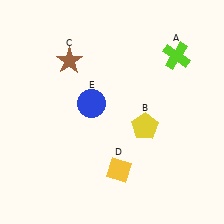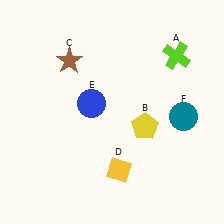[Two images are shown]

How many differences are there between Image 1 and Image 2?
There is 1 difference between the two images.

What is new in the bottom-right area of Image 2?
A teal circle (F) was added in the bottom-right area of Image 2.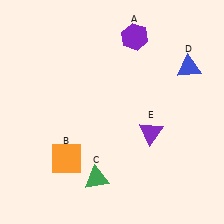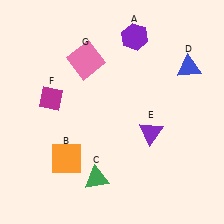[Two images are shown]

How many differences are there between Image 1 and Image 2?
There are 2 differences between the two images.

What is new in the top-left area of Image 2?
A magenta diamond (F) was added in the top-left area of Image 2.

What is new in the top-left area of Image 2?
A pink square (G) was added in the top-left area of Image 2.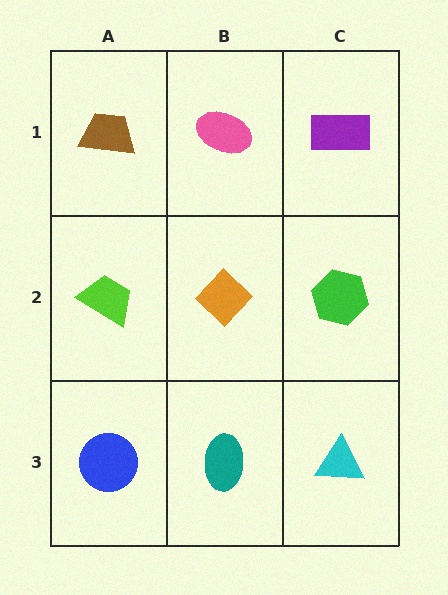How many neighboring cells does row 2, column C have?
3.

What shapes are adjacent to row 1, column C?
A green hexagon (row 2, column C), a pink ellipse (row 1, column B).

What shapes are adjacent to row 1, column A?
A lime trapezoid (row 2, column A), a pink ellipse (row 1, column B).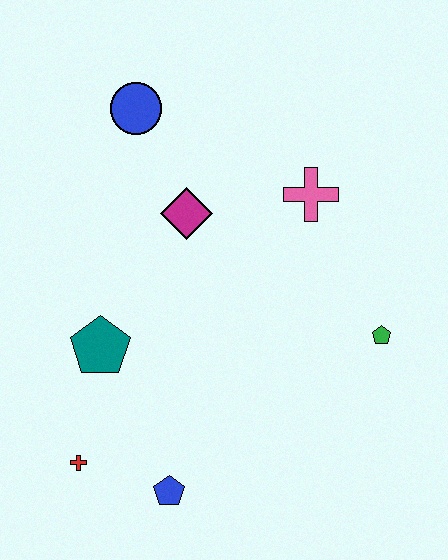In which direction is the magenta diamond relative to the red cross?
The magenta diamond is above the red cross.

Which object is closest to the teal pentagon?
The red cross is closest to the teal pentagon.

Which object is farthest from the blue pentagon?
The blue circle is farthest from the blue pentagon.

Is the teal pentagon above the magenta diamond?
No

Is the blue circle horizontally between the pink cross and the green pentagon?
No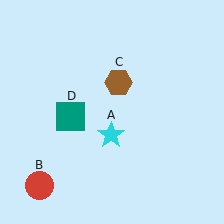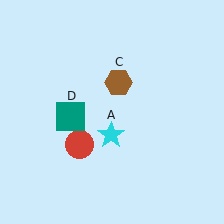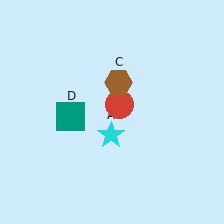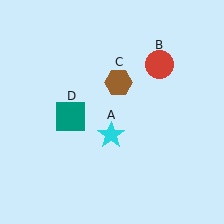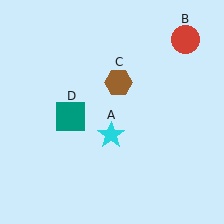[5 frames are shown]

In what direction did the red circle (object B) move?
The red circle (object B) moved up and to the right.